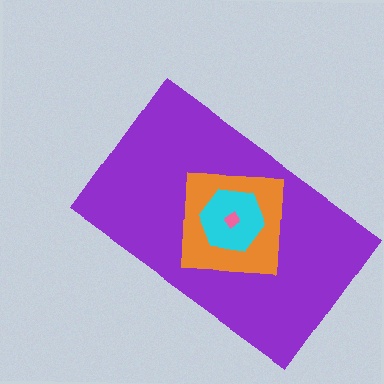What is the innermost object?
The pink diamond.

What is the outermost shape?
The purple rectangle.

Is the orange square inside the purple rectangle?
Yes.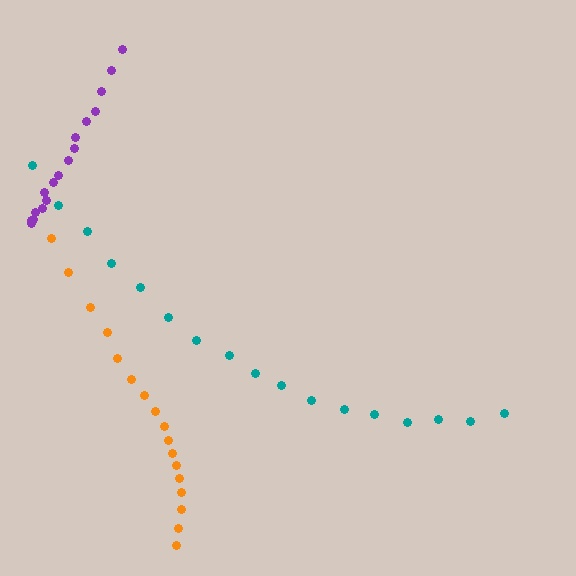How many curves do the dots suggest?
There are 3 distinct paths.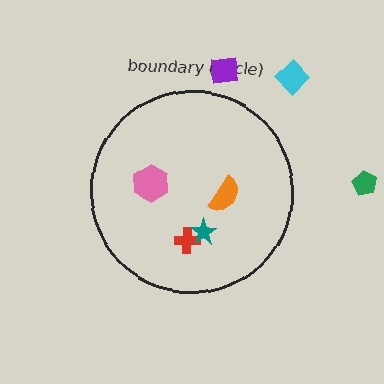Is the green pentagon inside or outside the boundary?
Outside.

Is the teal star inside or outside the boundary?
Inside.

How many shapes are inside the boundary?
4 inside, 3 outside.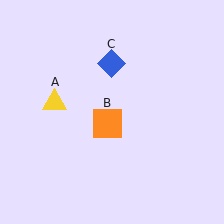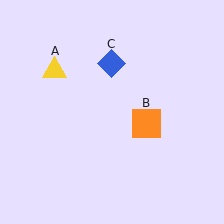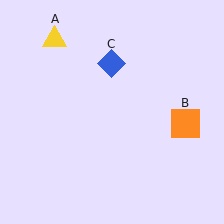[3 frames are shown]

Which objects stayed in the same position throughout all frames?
Blue diamond (object C) remained stationary.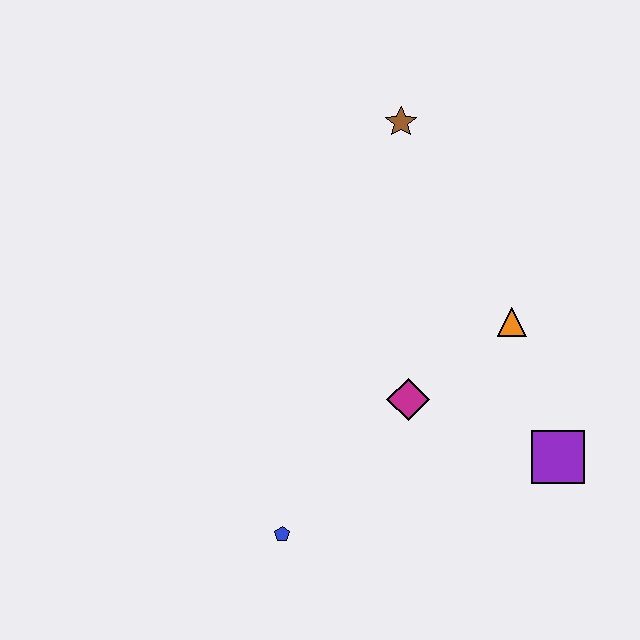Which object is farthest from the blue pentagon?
The brown star is farthest from the blue pentagon.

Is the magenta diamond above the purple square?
Yes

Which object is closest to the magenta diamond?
The orange triangle is closest to the magenta diamond.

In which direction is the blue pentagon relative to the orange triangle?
The blue pentagon is to the left of the orange triangle.